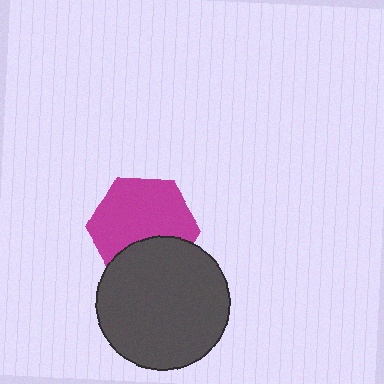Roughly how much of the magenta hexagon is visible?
Most of it is visible (roughly 68%).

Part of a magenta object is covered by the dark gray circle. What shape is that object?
It is a hexagon.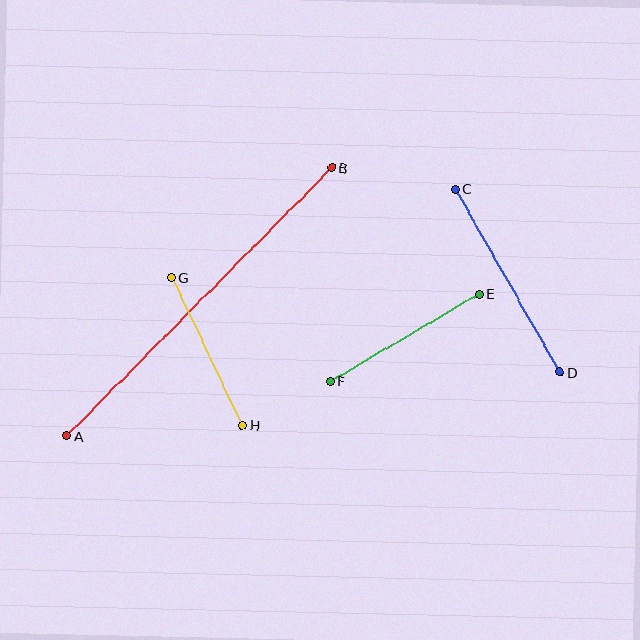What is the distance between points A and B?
The distance is approximately 377 pixels.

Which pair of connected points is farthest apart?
Points A and B are farthest apart.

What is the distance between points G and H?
The distance is approximately 164 pixels.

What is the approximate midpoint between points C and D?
The midpoint is at approximately (508, 281) pixels.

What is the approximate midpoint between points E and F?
The midpoint is at approximately (404, 338) pixels.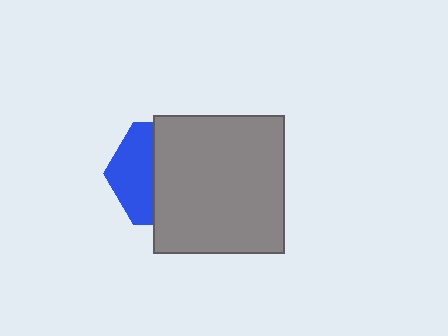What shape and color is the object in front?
The object in front is a gray rectangle.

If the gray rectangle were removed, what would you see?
You would see the complete blue hexagon.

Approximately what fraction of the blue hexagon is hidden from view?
Roughly 60% of the blue hexagon is hidden behind the gray rectangle.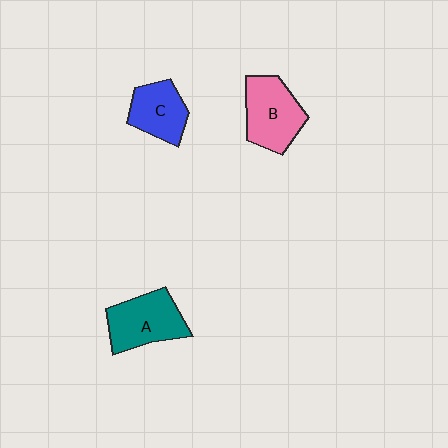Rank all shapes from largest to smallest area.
From largest to smallest: B (pink), A (teal), C (blue).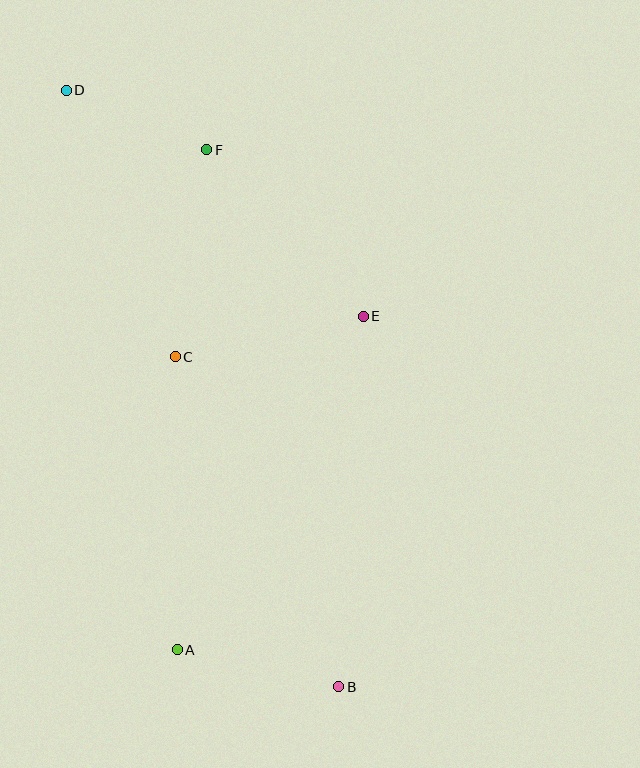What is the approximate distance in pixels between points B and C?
The distance between B and C is approximately 368 pixels.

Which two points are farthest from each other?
Points B and D are farthest from each other.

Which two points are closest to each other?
Points D and F are closest to each other.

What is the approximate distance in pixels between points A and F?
The distance between A and F is approximately 501 pixels.